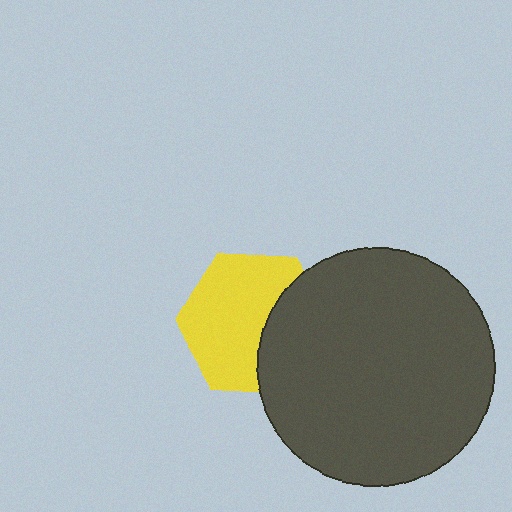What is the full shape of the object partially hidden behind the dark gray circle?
The partially hidden object is a yellow hexagon.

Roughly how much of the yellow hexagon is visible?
About half of it is visible (roughly 65%).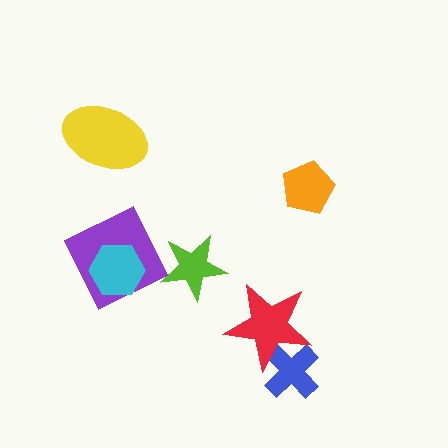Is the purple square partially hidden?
Yes, it is partially covered by another shape.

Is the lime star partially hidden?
No, no other shape covers it.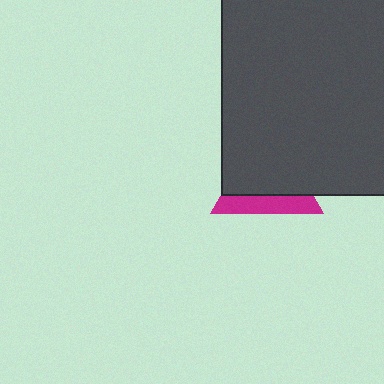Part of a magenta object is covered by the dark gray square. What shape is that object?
It is a triangle.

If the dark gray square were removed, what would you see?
You would see the complete magenta triangle.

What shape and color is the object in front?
The object in front is a dark gray square.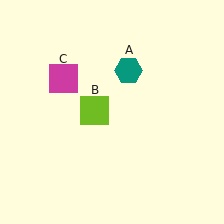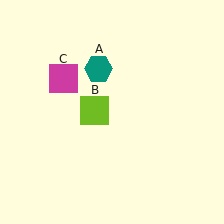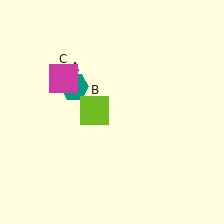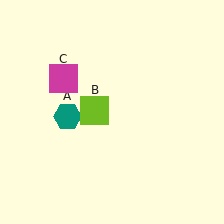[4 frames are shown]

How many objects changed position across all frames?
1 object changed position: teal hexagon (object A).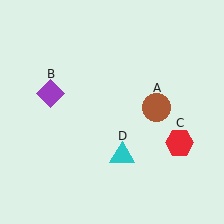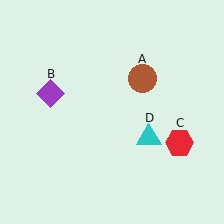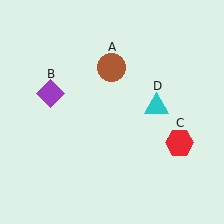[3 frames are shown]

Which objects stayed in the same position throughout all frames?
Purple diamond (object B) and red hexagon (object C) remained stationary.